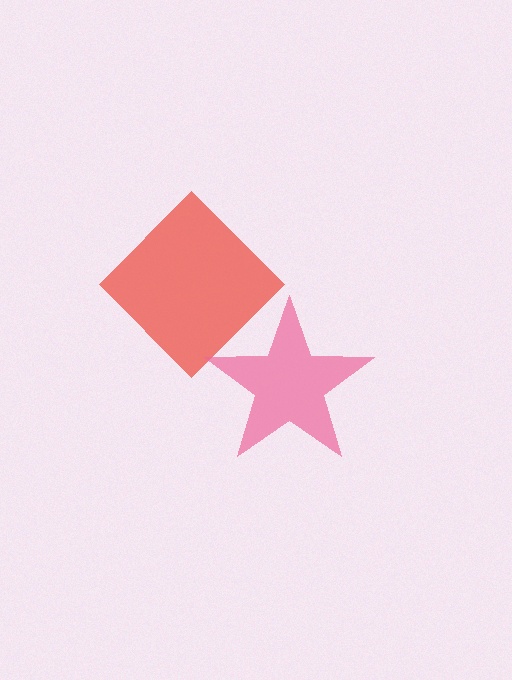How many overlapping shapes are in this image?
There are 2 overlapping shapes in the image.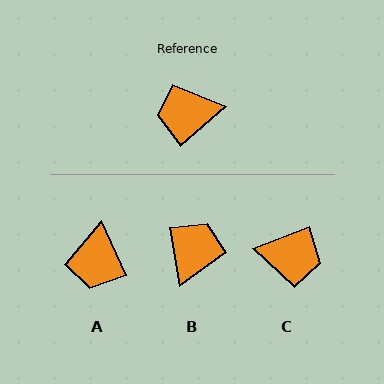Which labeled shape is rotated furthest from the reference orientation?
C, about 160 degrees away.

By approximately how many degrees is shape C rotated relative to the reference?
Approximately 160 degrees counter-clockwise.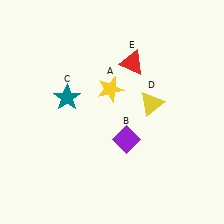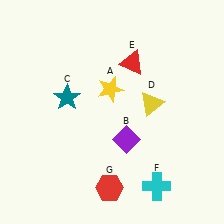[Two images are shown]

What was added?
A cyan cross (F), a red hexagon (G) were added in Image 2.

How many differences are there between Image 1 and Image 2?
There are 2 differences between the two images.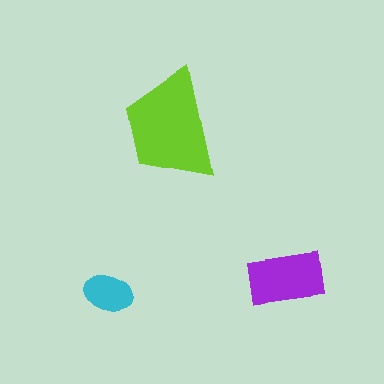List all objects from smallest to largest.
The cyan ellipse, the purple rectangle, the lime trapezoid.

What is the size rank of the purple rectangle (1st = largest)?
2nd.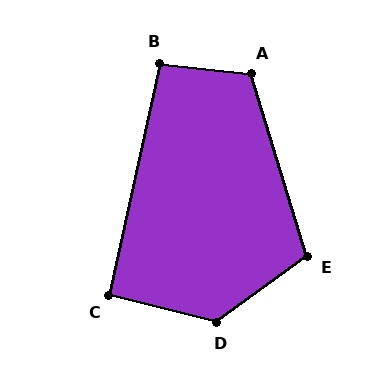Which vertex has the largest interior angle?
D, at approximately 130 degrees.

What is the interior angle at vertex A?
Approximately 113 degrees (obtuse).